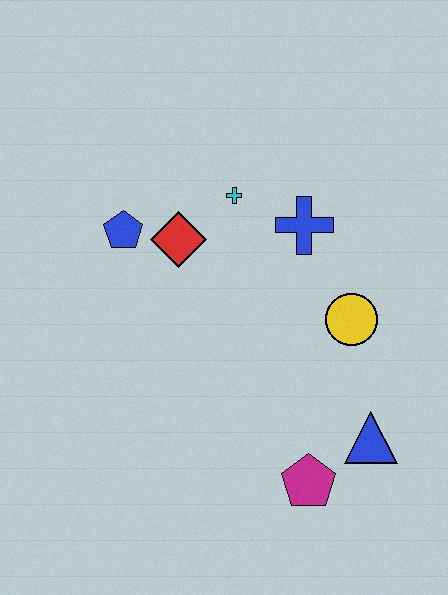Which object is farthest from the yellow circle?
The blue pentagon is farthest from the yellow circle.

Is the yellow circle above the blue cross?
No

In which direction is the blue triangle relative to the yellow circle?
The blue triangle is below the yellow circle.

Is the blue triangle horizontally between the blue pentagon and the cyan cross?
No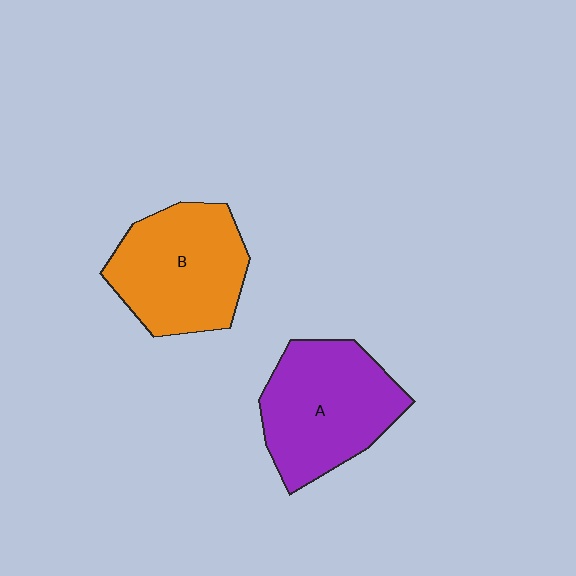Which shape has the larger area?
Shape A (purple).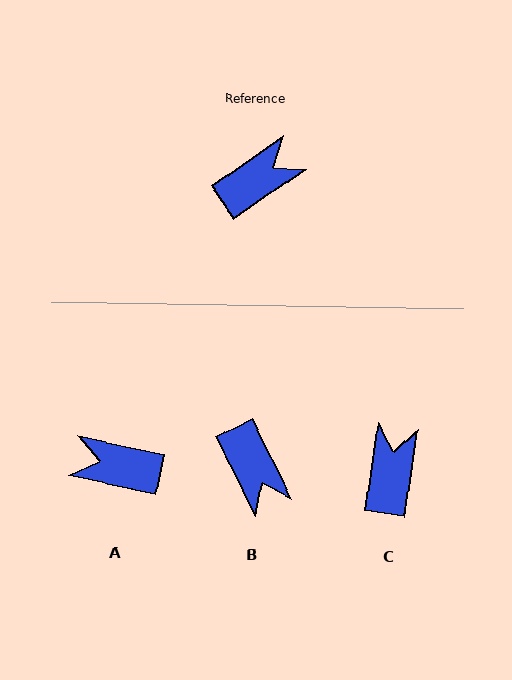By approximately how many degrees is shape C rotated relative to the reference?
Approximately 47 degrees counter-clockwise.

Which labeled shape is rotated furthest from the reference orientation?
A, about 133 degrees away.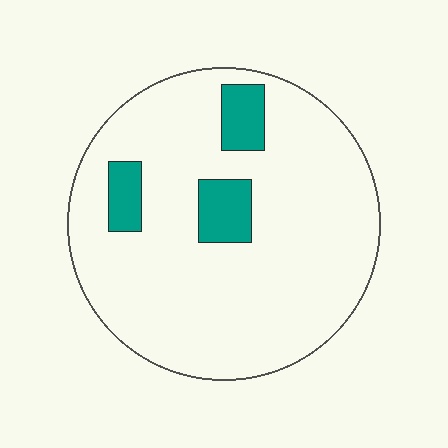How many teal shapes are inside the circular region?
3.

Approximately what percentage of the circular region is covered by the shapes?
Approximately 10%.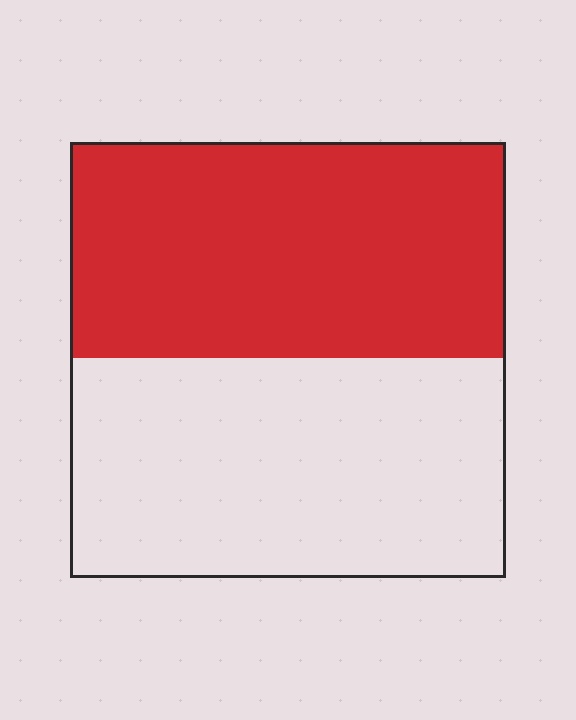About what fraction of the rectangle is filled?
About one half (1/2).